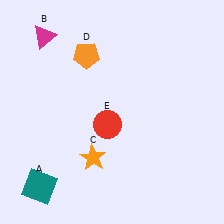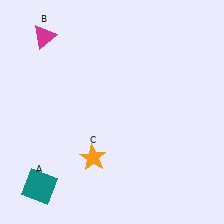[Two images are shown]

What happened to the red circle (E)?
The red circle (E) was removed in Image 2. It was in the bottom-left area of Image 1.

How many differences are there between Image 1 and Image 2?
There are 2 differences between the two images.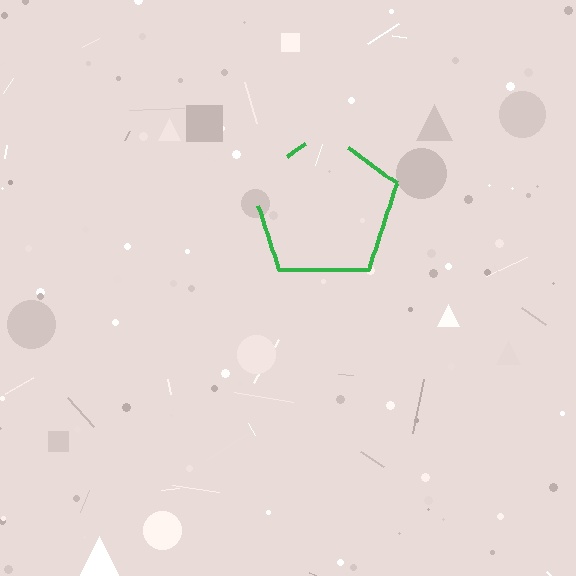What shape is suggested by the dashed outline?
The dashed outline suggests a pentagon.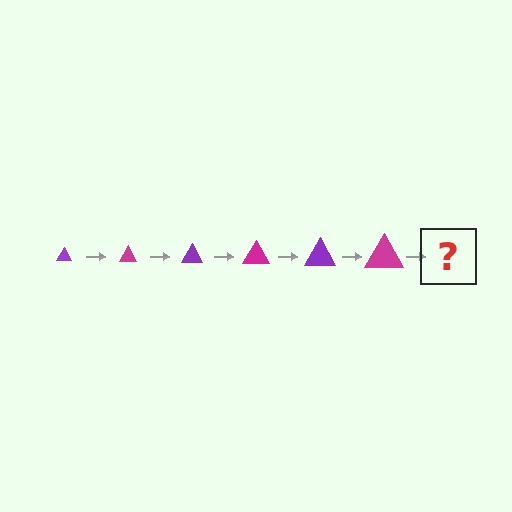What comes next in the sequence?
The next element should be a purple triangle, larger than the previous one.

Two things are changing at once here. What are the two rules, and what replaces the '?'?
The two rules are that the triangle grows larger each step and the color cycles through purple and magenta. The '?' should be a purple triangle, larger than the previous one.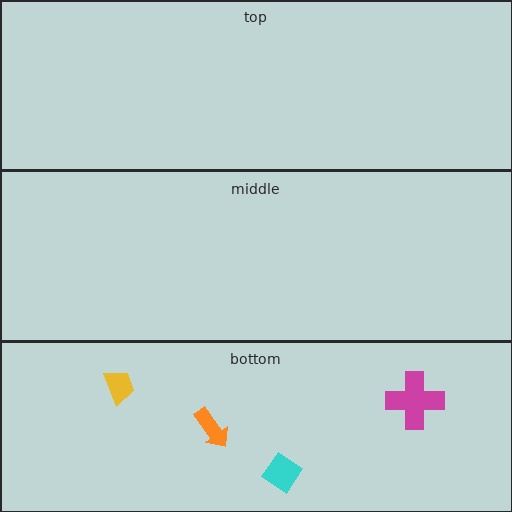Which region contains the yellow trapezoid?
The bottom region.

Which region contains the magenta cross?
The bottom region.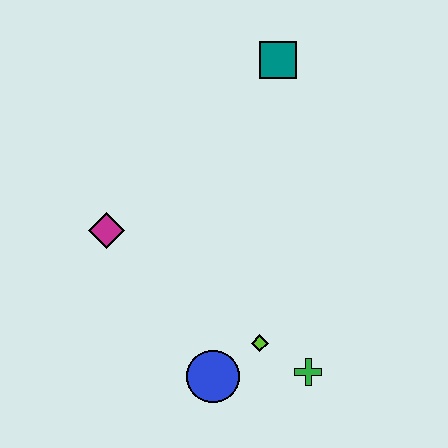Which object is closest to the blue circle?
The lime diamond is closest to the blue circle.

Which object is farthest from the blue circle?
The teal square is farthest from the blue circle.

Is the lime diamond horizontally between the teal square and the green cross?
No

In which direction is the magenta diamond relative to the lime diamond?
The magenta diamond is to the left of the lime diamond.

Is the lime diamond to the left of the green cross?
Yes